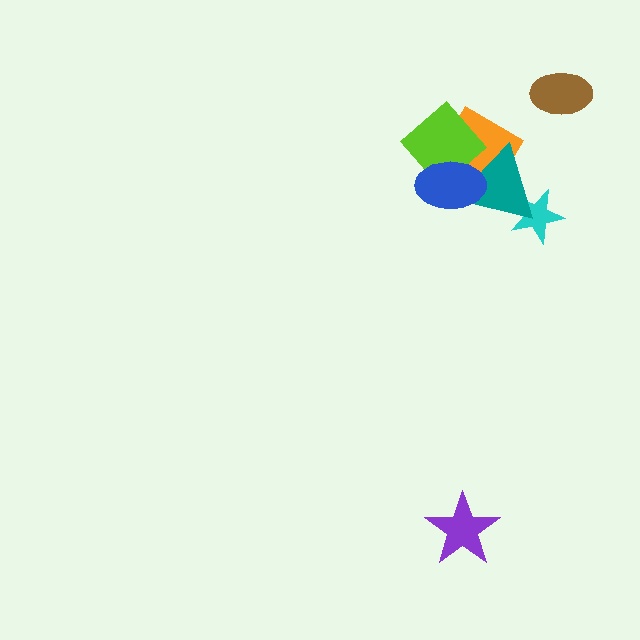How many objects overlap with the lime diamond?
3 objects overlap with the lime diamond.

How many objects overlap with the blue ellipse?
3 objects overlap with the blue ellipse.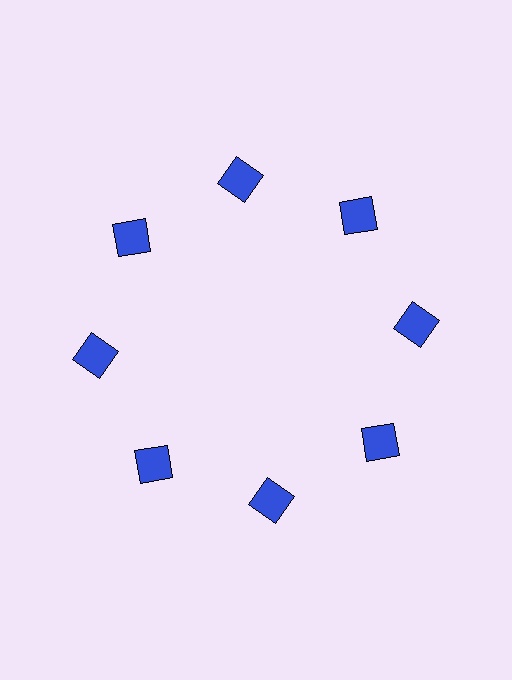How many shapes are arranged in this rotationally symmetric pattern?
There are 8 shapes, arranged in 8 groups of 1.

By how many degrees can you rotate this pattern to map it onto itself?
The pattern maps onto itself every 45 degrees of rotation.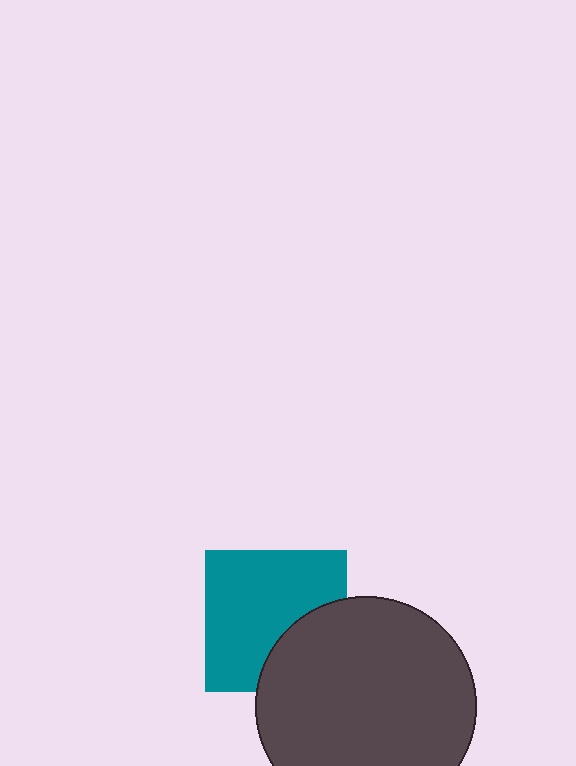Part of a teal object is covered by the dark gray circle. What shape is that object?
It is a square.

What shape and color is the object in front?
The object in front is a dark gray circle.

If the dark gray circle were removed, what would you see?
You would see the complete teal square.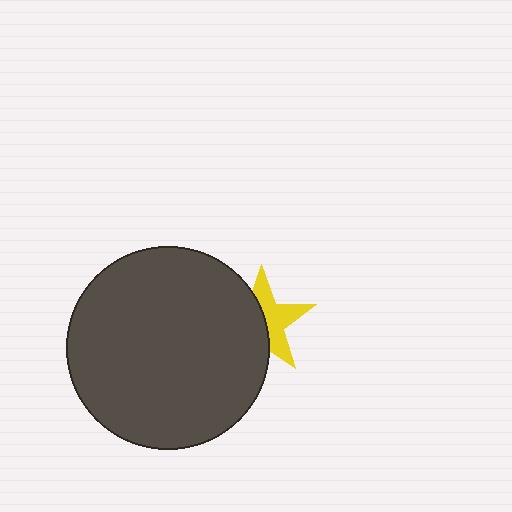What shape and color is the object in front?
The object in front is a dark gray circle.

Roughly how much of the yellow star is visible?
About half of it is visible (roughly 50%).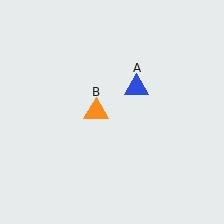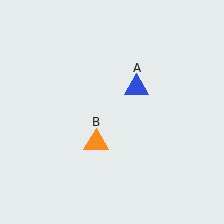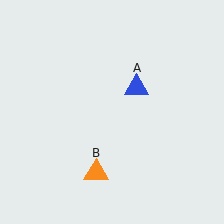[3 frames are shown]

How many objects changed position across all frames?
1 object changed position: orange triangle (object B).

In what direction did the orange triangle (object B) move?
The orange triangle (object B) moved down.